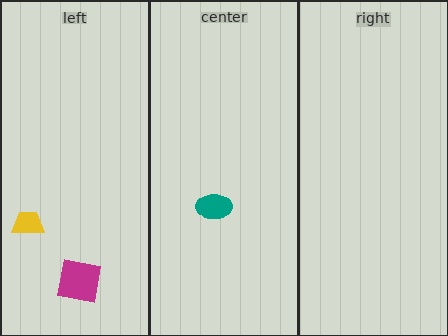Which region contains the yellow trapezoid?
The left region.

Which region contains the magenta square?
The left region.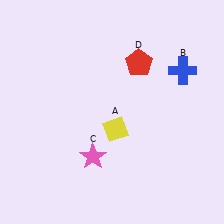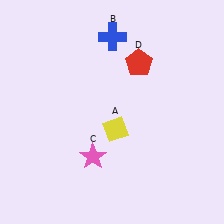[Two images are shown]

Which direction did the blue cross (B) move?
The blue cross (B) moved left.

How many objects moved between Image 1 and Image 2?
1 object moved between the two images.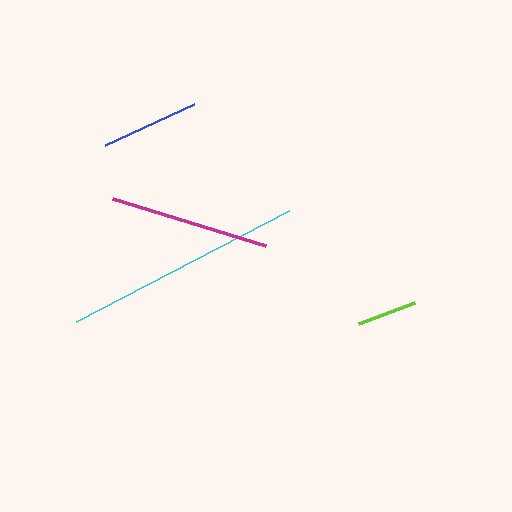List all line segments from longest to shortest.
From longest to shortest: cyan, magenta, blue, lime.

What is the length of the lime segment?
The lime segment is approximately 61 pixels long.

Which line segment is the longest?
The cyan line is the longest at approximately 240 pixels.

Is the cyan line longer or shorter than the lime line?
The cyan line is longer than the lime line.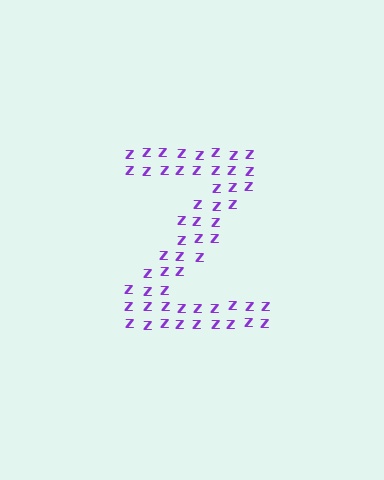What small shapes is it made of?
It is made of small letter Z's.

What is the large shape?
The large shape is the letter Z.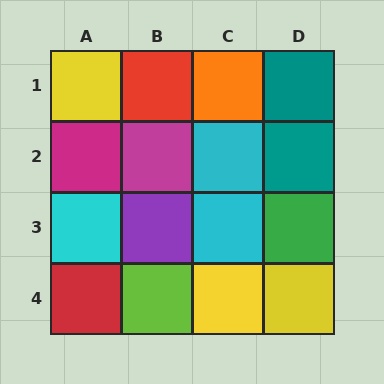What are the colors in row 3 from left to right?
Cyan, purple, cyan, green.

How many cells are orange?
1 cell is orange.